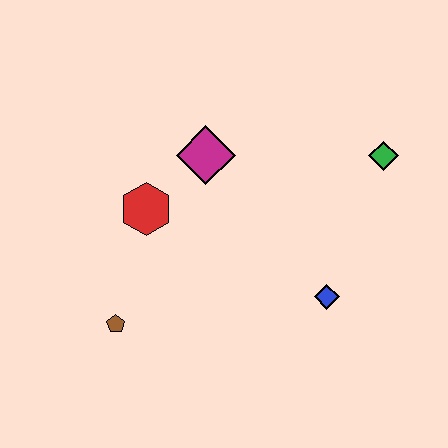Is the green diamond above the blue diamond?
Yes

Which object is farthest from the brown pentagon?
The green diamond is farthest from the brown pentagon.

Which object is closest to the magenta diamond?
The red hexagon is closest to the magenta diamond.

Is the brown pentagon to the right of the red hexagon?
No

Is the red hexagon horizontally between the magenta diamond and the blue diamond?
No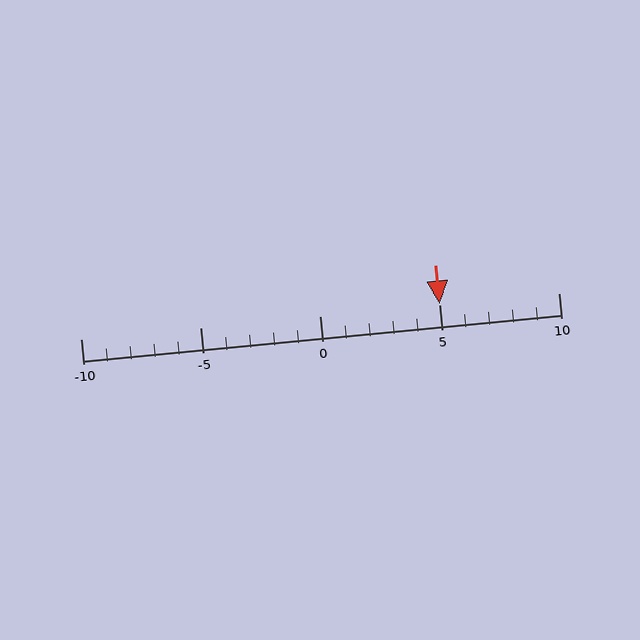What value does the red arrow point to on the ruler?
The red arrow points to approximately 5.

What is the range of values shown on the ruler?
The ruler shows values from -10 to 10.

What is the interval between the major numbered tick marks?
The major tick marks are spaced 5 units apart.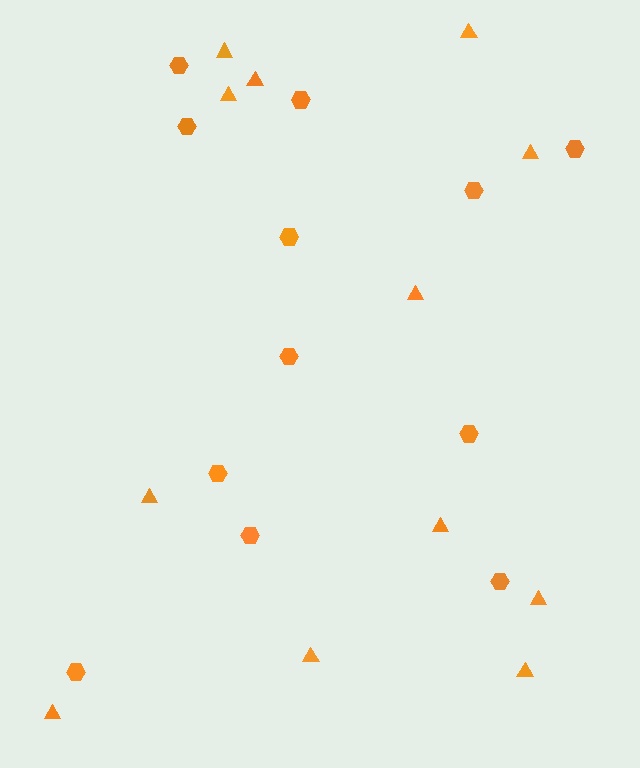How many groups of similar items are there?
There are 2 groups: one group of triangles (12) and one group of hexagons (12).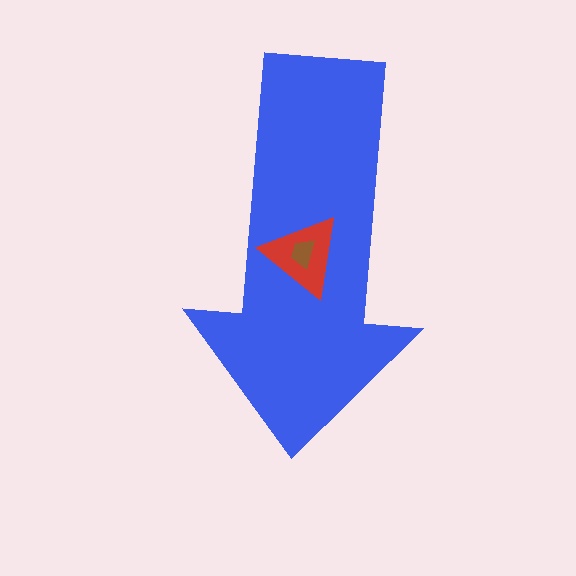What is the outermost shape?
The blue arrow.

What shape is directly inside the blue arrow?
The red triangle.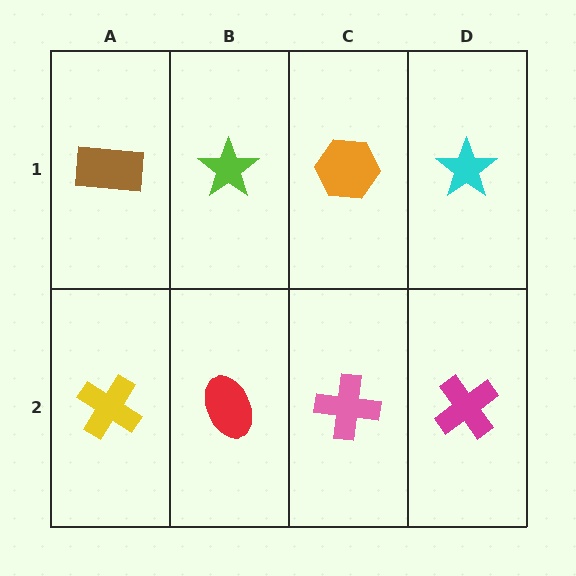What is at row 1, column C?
An orange hexagon.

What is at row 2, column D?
A magenta cross.